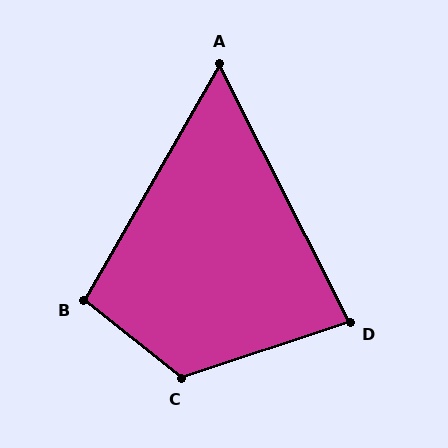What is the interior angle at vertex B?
Approximately 99 degrees (obtuse).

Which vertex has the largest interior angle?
C, at approximately 123 degrees.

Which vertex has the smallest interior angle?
A, at approximately 57 degrees.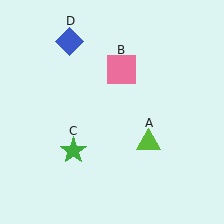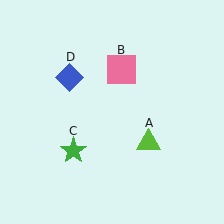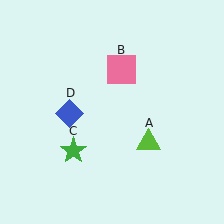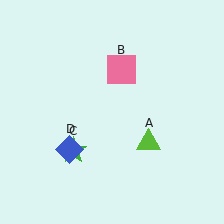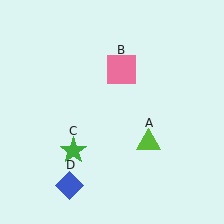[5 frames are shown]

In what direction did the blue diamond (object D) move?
The blue diamond (object D) moved down.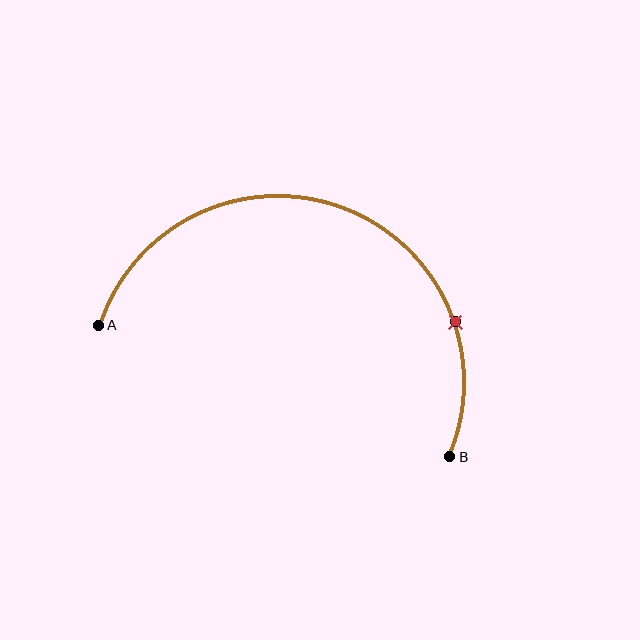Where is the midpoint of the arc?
The arc midpoint is the point on the curve farthest from the straight line joining A and B. It sits above that line.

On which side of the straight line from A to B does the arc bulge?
The arc bulges above the straight line connecting A and B.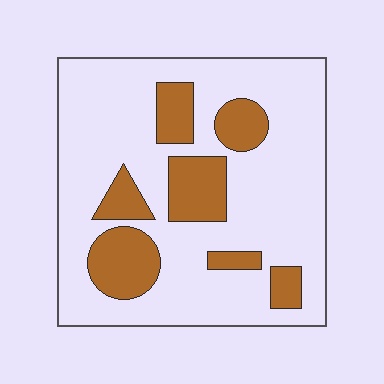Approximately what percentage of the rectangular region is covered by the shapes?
Approximately 25%.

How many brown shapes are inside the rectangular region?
7.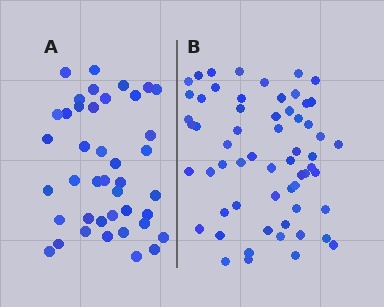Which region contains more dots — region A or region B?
Region B (the right region) has more dots.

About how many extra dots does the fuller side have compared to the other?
Region B has approximately 20 more dots than region A.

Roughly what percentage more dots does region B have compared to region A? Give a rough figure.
About 45% more.